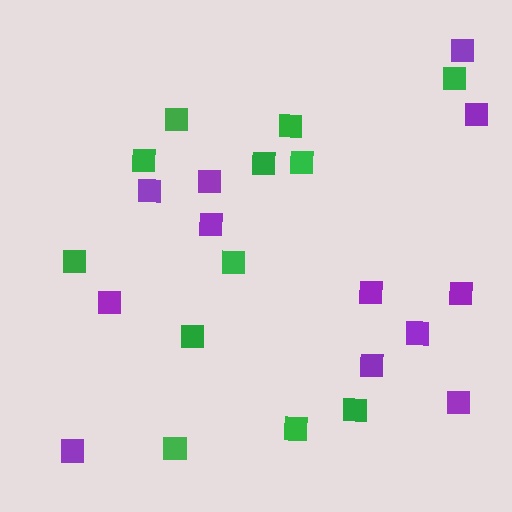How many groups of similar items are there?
There are 2 groups: one group of green squares (12) and one group of purple squares (12).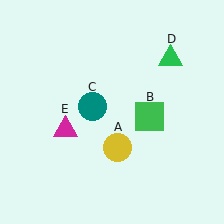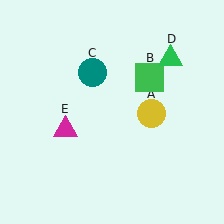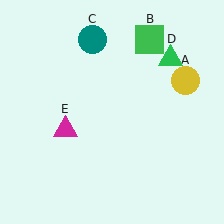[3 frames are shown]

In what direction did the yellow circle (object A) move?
The yellow circle (object A) moved up and to the right.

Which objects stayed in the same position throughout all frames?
Green triangle (object D) and magenta triangle (object E) remained stationary.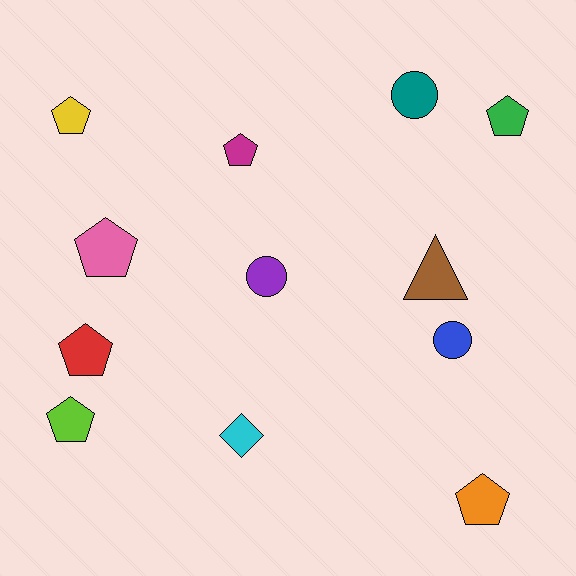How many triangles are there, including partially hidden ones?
There is 1 triangle.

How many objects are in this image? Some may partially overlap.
There are 12 objects.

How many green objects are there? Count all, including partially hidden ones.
There is 1 green object.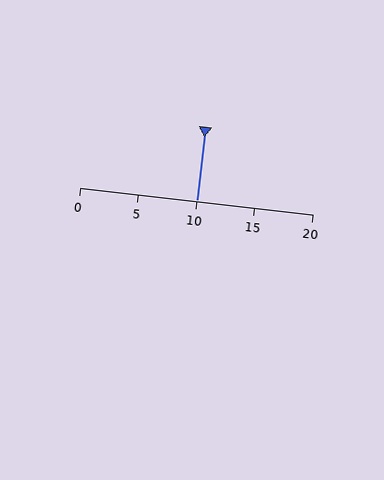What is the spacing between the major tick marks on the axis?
The major ticks are spaced 5 apart.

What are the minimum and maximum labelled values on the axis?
The axis runs from 0 to 20.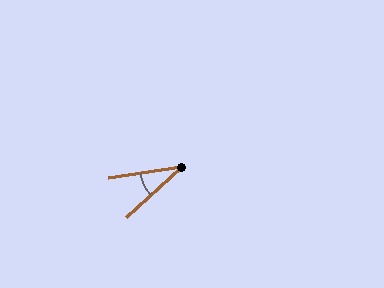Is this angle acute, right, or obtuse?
It is acute.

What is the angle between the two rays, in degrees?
Approximately 34 degrees.